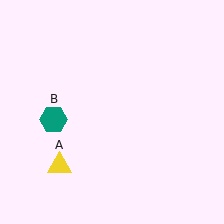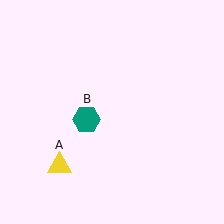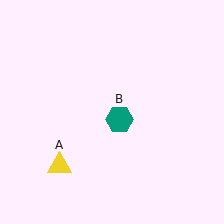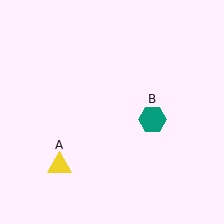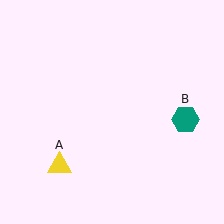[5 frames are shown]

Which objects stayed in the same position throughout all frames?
Yellow triangle (object A) remained stationary.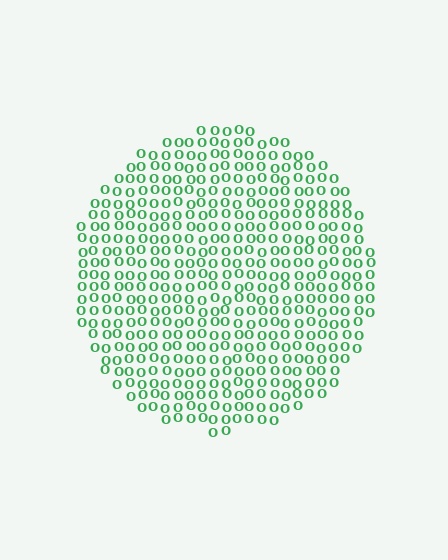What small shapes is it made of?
It is made of small letter O's.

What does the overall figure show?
The overall figure shows a circle.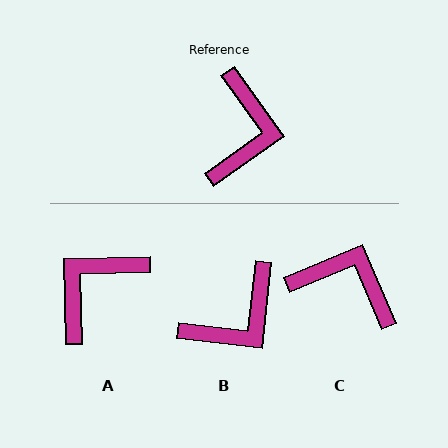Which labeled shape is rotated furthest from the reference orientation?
A, about 146 degrees away.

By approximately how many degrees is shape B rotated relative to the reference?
Approximately 42 degrees clockwise.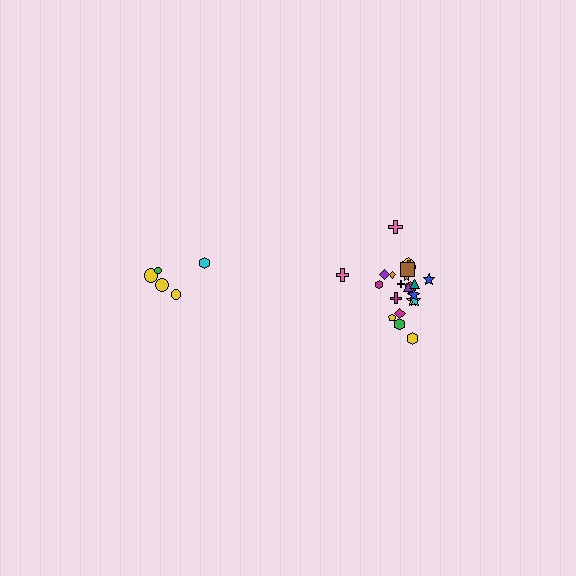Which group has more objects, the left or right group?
The right group.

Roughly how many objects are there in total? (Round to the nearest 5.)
Roughly 25 objects in total.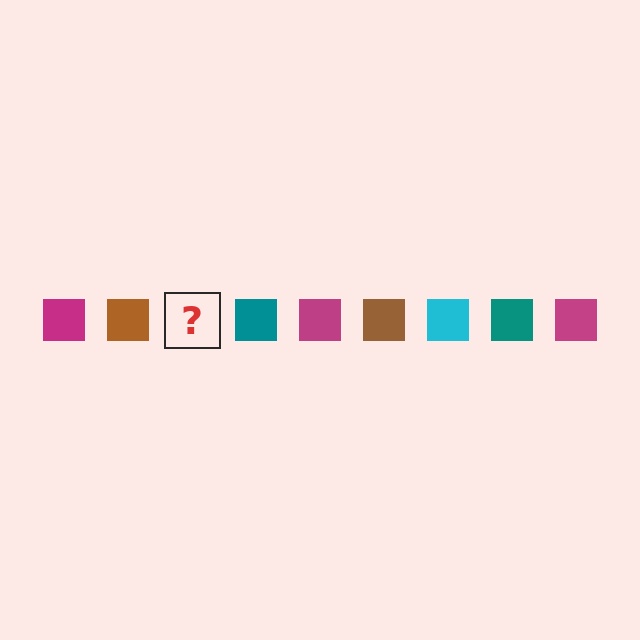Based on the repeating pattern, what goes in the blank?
The blank should be a cyan square.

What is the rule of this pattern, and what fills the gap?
The rule is that the pattern cycles through magenta, brown, cyan, teal squares. The gap should be filled with a cyan square.